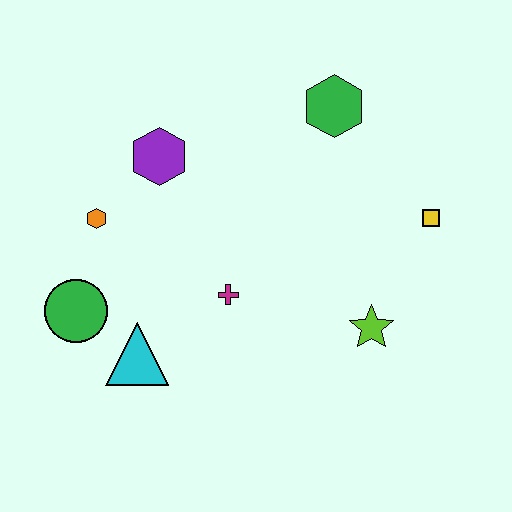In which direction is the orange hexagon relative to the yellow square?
The orange hexagon is to the left of the yellow square.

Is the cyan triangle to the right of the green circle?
Yes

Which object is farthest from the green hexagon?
The green circle is farthest from the green hexagon.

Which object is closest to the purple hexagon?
The orange hexagon is closest to the purple hexagon.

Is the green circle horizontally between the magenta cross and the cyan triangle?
No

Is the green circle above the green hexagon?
No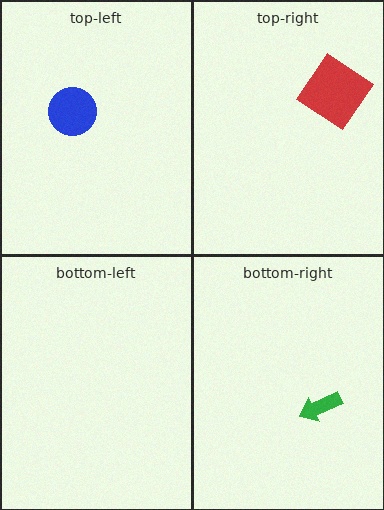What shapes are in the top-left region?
The blue circle.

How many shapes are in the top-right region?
1.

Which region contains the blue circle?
The top-left region.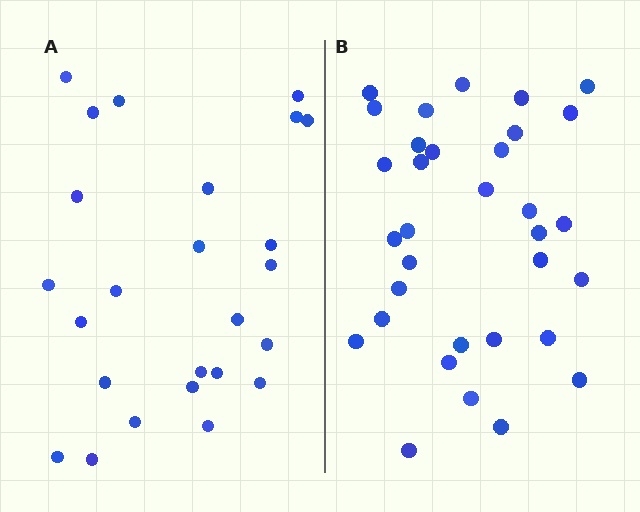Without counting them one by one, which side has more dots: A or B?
Region B (the right region) has more dots.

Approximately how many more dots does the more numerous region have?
Region B has roughly 8 or so more dots than region A.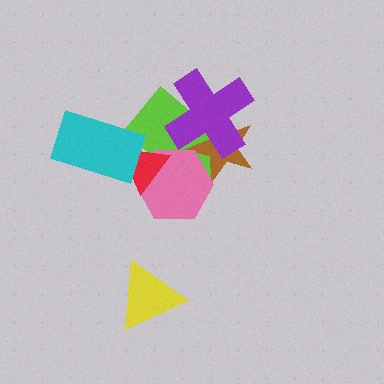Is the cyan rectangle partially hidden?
No, no other shape covers it.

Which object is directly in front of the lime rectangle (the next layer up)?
The brown star is directly in front of the lime rectangle.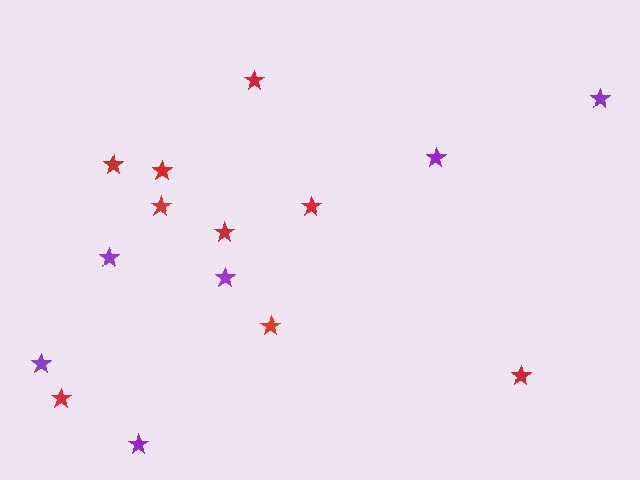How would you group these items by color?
There are 2 groups: one group of purple stars (6) and one group of red stars (9).